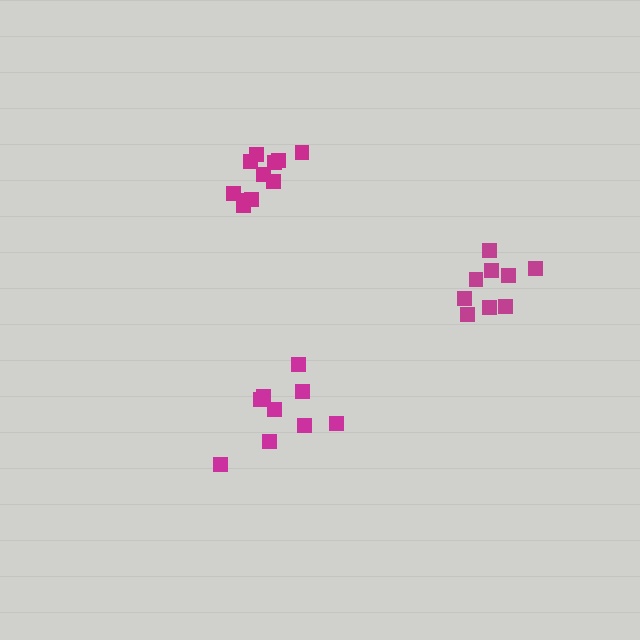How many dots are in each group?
Group 1: 9 dots, Group 2: 11 dots, Group 3: 9 dots (29 total).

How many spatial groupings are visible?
There are 3 spatial groupings.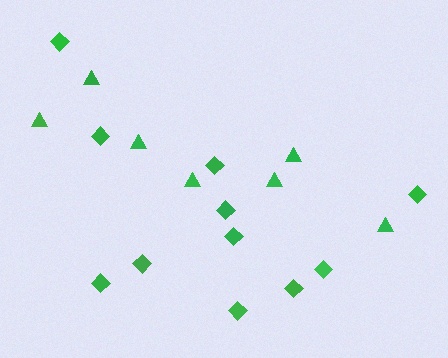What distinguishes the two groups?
There are 2 groups: one group of triangles (7) and one group of diamonds (11).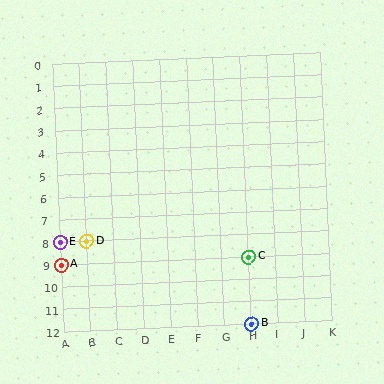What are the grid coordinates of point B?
Point B is at grid coordinates (H, 12).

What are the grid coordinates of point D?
Point D is at grid coordinates (B, 8).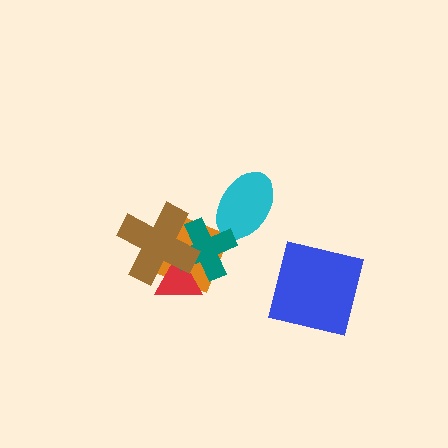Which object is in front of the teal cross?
The brown cross is in front of the teal cross.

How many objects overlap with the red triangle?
3 objects overlap with the red triangle.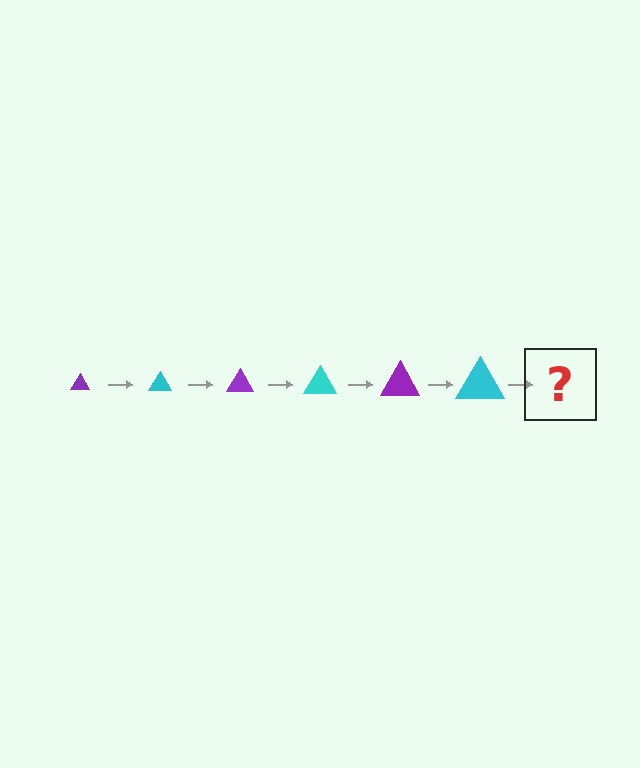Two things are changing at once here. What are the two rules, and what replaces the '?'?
The two rules are that the triangle grows larger each step and the color cycles through purple and cyan. The '?' should be a purple triangle, larger than the previous one.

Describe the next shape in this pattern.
It should be a purple triangle, larger than the previous one.